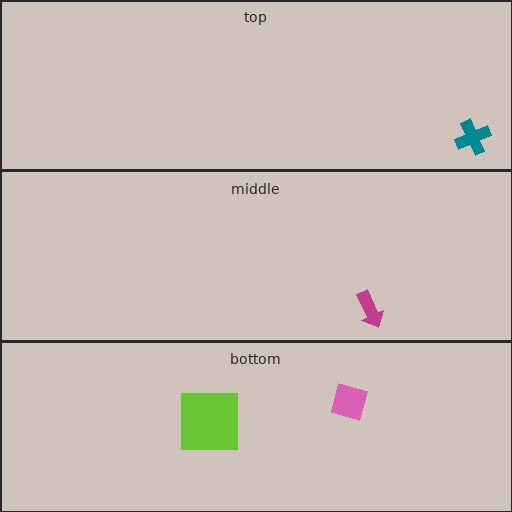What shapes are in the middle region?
The magenta arrow.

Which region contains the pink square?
The bottom region.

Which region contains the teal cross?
The top region.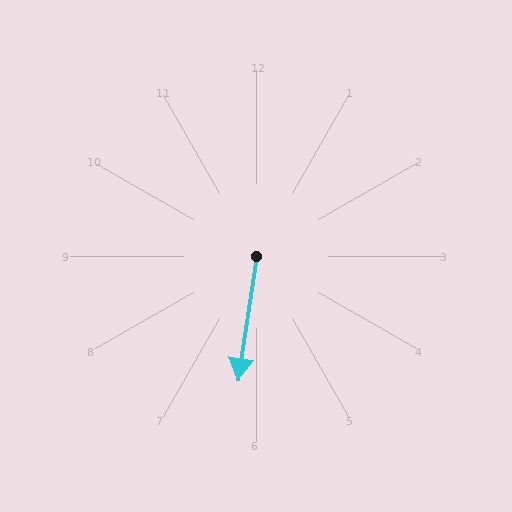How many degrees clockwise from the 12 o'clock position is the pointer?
Approximately 188 degrees.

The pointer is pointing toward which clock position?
Roughly 6 o'clock.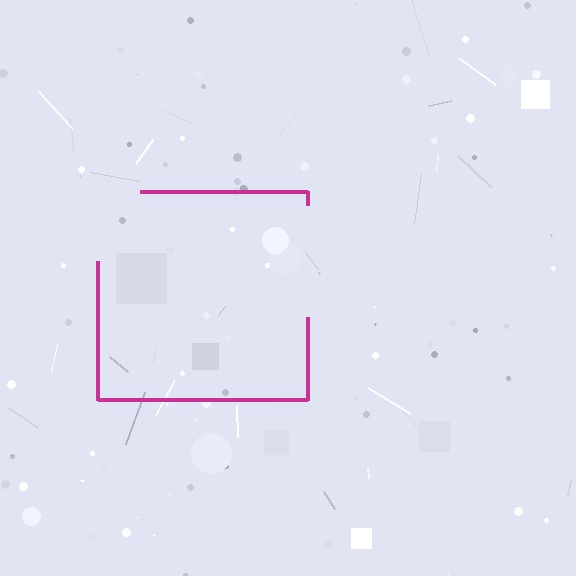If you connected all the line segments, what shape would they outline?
They would outline a square.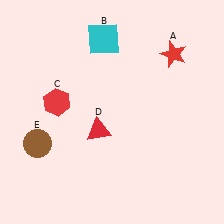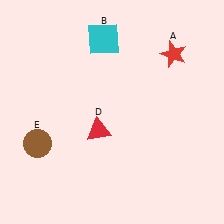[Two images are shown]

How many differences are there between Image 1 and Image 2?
There is 1 difference between the two images.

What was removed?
The red hexagon (C) was removed in Image 2.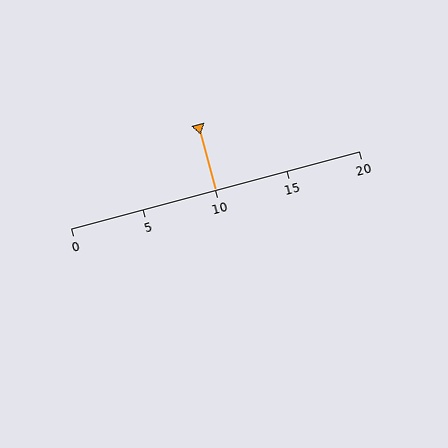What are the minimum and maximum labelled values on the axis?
The axis runs from 0 to 20.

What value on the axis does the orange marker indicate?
The marker indicates approximately 10.